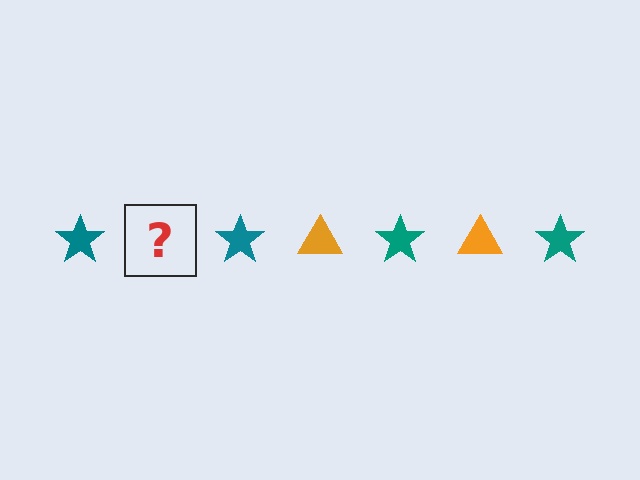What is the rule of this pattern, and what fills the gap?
The rule is that the pattern alternates between teal star and orange triangle. The gap should be filled with an orange triangle.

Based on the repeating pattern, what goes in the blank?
The blank should be an orange triangle.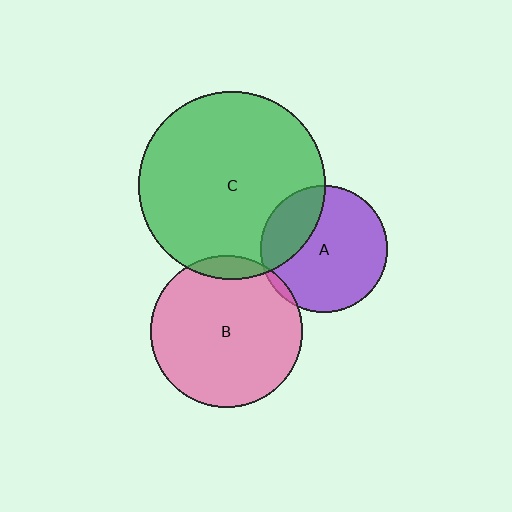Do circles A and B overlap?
Yes.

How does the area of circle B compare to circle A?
Approximately 1.4 times.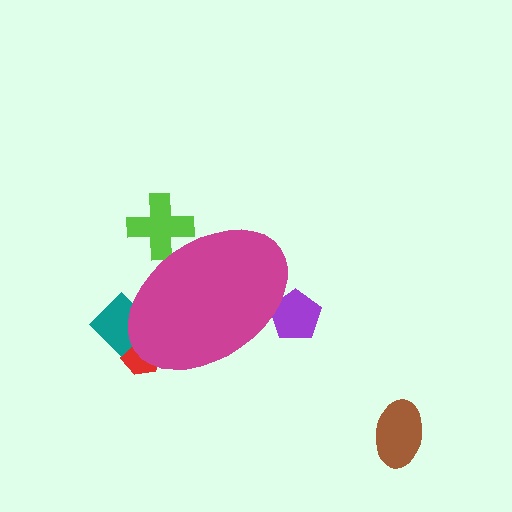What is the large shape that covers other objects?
A magenta ellipse.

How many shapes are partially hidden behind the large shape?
4 shapes are partially hidden.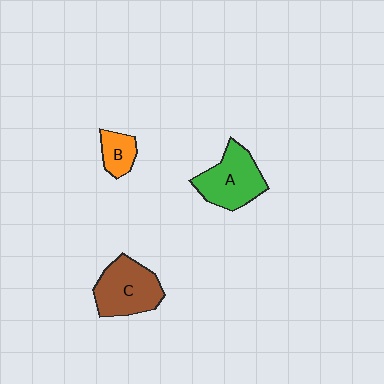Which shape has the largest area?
Shape C (brown).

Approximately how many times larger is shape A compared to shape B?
Approximately 2.3 times.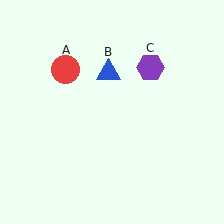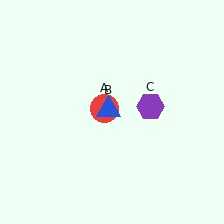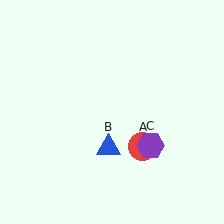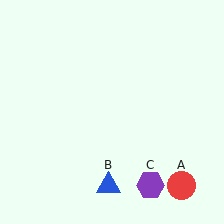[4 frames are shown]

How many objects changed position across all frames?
3 objects changed position: red circle (object A), blue triangle (object B), purple hexagon (object C).